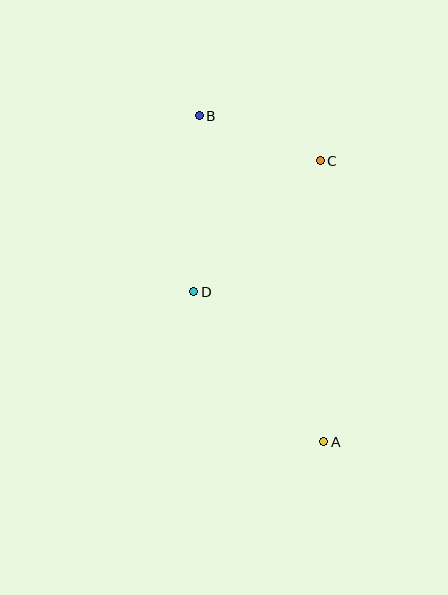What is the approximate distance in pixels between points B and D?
The distance between B and D is approximately 176 pixels.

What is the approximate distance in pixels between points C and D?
The distance between C and D is approximately 182 pixels.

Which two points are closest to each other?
Points B and C are closest to each other.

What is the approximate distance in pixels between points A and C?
The distance between A and C is approximately 281 pixels.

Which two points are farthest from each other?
Points A and B are farthest from each other.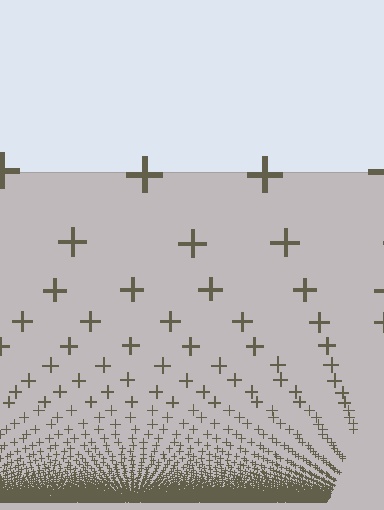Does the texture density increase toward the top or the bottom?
Density increases toward the bottom.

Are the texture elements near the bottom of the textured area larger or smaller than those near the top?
Smaller. The gradient is inverted — elements near the bottom are smaller and denser.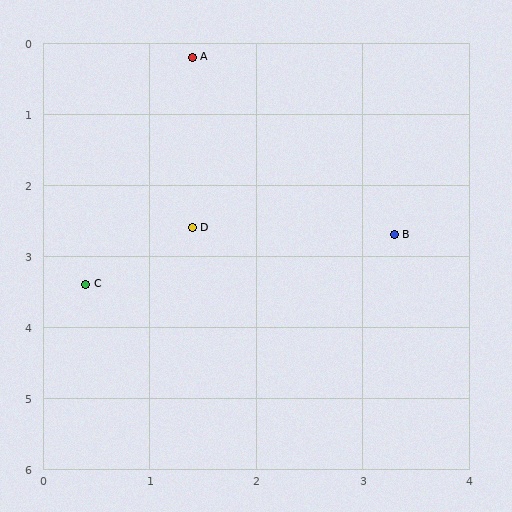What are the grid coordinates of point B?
Point B is at approximately (3.3, 2.7).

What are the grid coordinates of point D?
Point D is at approximately (1.4, 2.6).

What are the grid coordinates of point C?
Point C is at approximately (0.4, 3.4).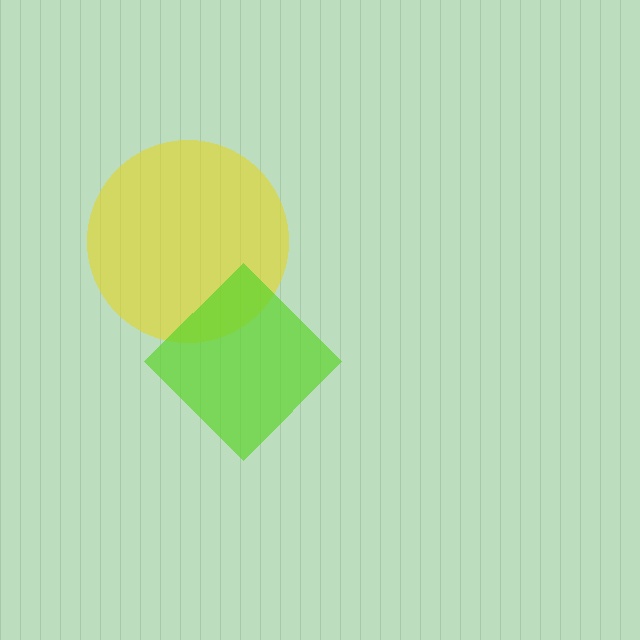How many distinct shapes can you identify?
There are 2 distinct shapes: a yellow circle, a lime diamond.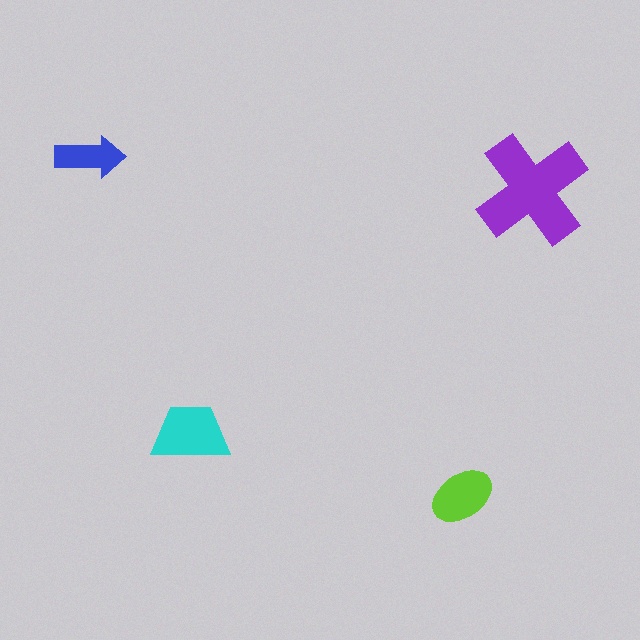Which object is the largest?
The purple cross.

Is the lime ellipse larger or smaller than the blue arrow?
Larger.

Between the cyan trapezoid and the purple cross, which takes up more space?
The purple cross.